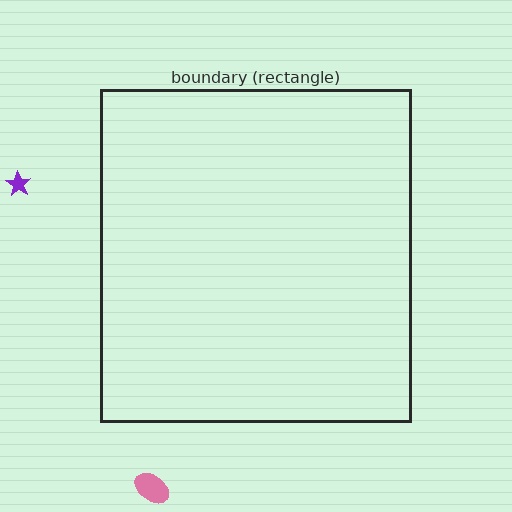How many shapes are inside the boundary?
0 inside, 2 outside.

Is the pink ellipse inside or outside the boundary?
Outside.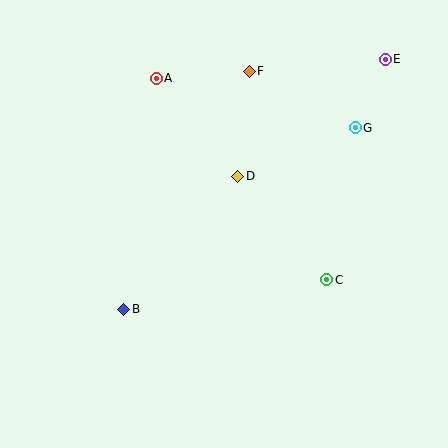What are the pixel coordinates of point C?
Point C is at (327, 280).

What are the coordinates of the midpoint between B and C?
The midpoint between B and C is at (225, 295).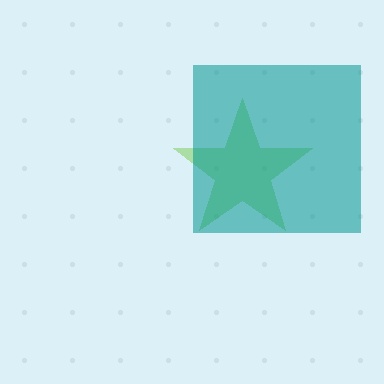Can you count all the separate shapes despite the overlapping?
Yes, there are 2 separate shapes.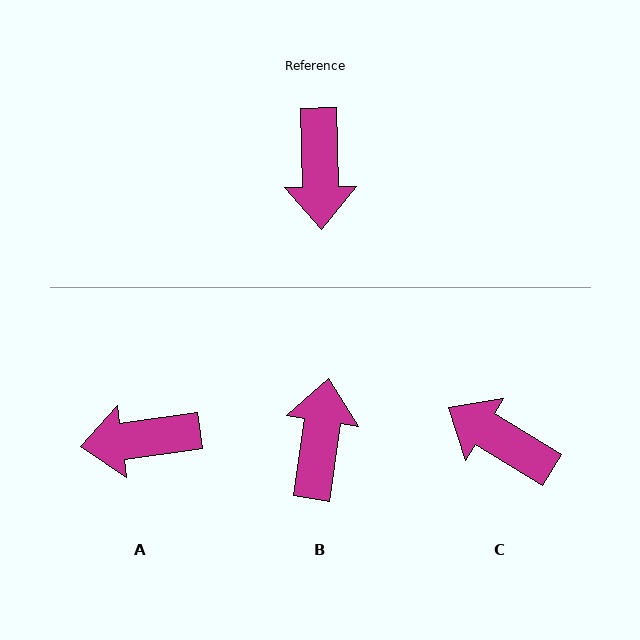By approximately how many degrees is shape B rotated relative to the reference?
Approximately 170 degrees counter-clockwise.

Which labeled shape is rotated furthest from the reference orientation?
B, about 170 degrees away.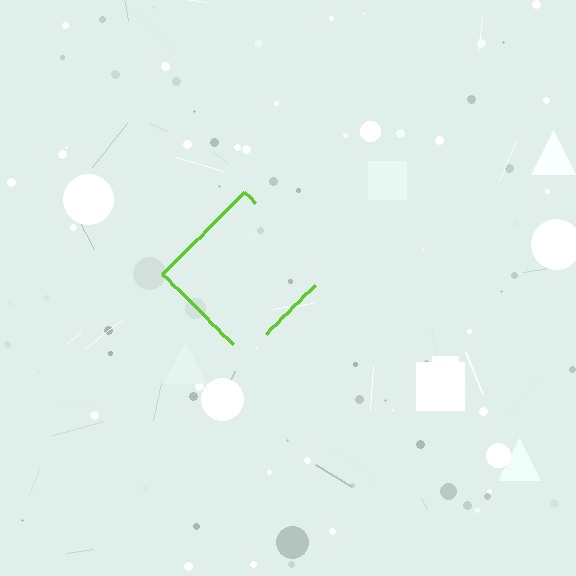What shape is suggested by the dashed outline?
The dashed outline suggests a diamond.